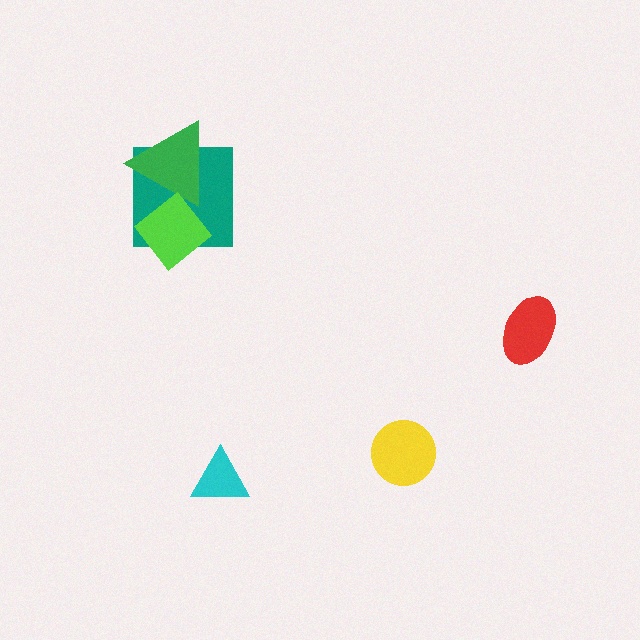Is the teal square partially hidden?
Yes, it is partially covered by another shape.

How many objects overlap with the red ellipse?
0 objects overlap with the red ellipse.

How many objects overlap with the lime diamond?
2 objects overlap with the lime diamond.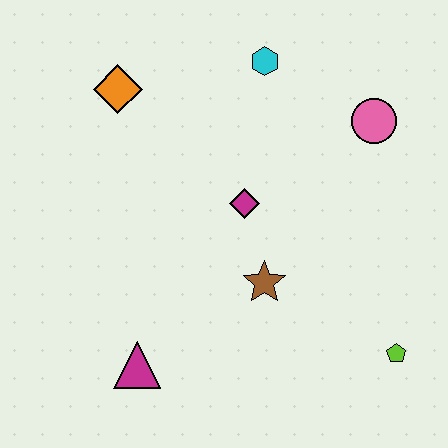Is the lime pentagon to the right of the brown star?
Yes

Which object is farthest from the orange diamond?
The lime pentagon is farthest from the orange diamond.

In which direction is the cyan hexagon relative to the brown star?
The cyan hexagon is above the brown star.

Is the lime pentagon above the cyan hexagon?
No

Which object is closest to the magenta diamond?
The brown star is closest to the magenta diamond.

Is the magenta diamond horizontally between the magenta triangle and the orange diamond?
No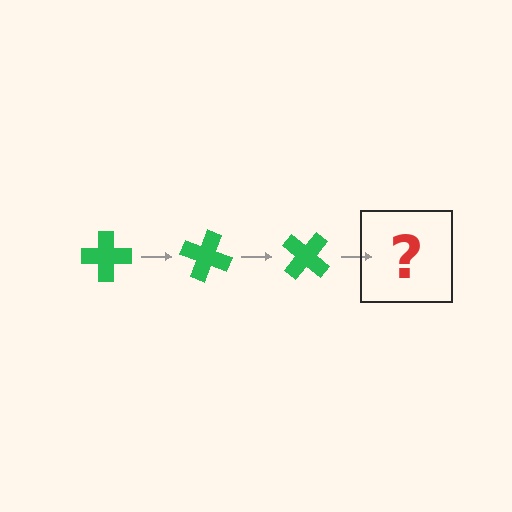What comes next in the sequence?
The next element should be a green cross rotated 60 degrees.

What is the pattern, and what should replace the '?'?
The pattern is that the cross rotates 20 degrees each step. The '?' should be a green cross rotated 60 degrees.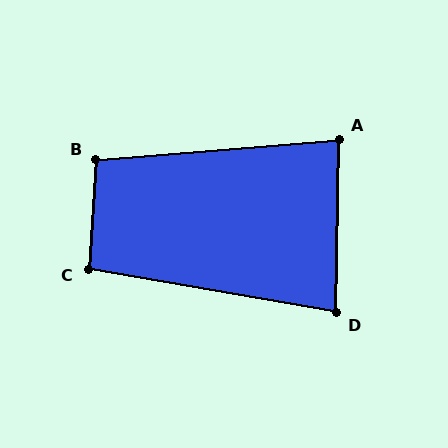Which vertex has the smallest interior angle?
D, at approximately 81 degrees.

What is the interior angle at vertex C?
Approximately 96 degrees (obtuse).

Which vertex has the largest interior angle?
B, at approximately 99 degrees.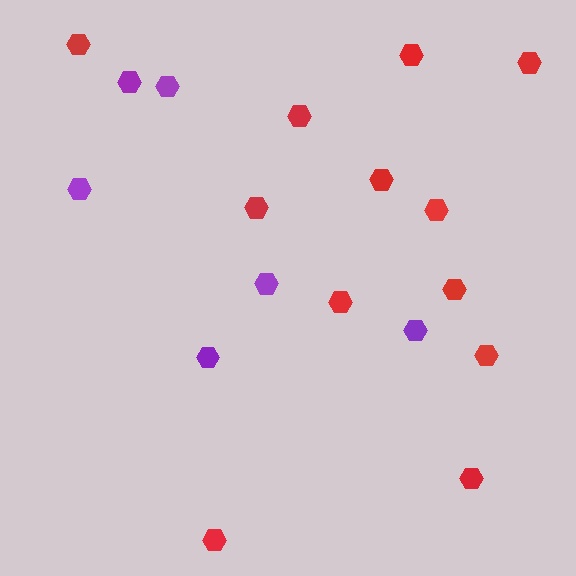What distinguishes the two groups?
There are 2 groups: one group of red hexagons (12) and one group of purple hexagons (6).